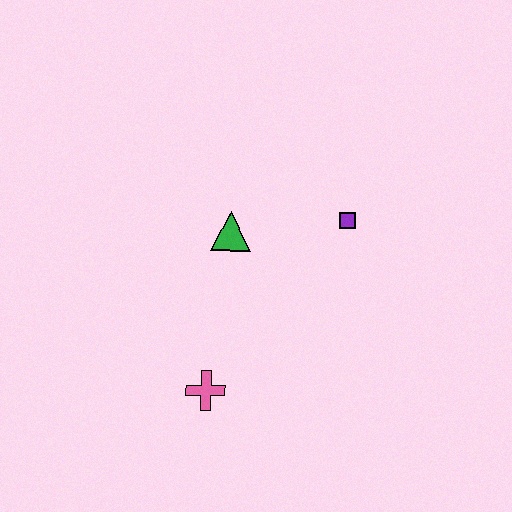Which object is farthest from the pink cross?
The purple square is farthest from the pink cross.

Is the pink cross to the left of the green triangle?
Yes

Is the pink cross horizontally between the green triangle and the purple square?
No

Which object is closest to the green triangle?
The purple square is closest to the green triangle.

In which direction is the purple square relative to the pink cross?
The purple square is above the pink cross.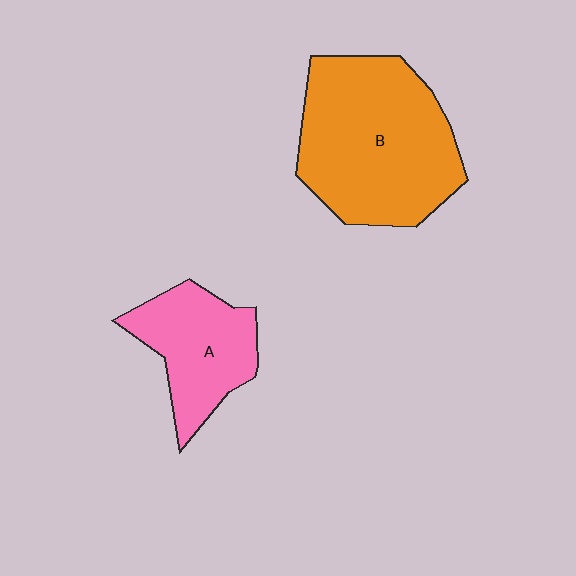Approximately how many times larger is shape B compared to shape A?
Approximately 1.9 times.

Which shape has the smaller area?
Shape A (pink).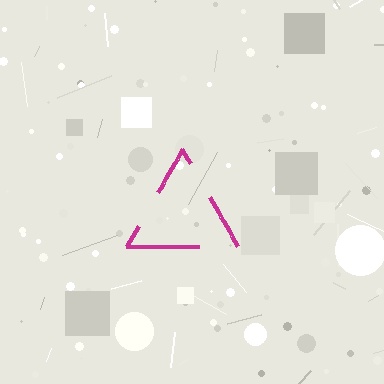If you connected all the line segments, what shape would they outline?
They would outline a triangle.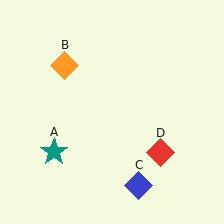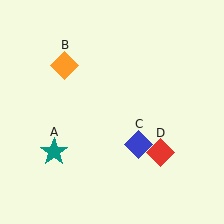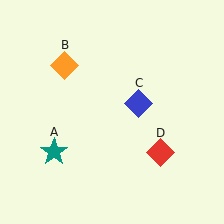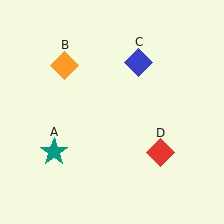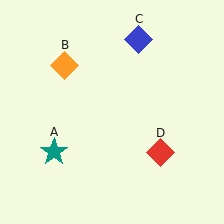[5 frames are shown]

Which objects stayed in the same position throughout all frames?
Teal star (object A) and orange diamond (object B) and red diamond (object D) remained stationary.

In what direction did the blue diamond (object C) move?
The blue diamond (object C) moved up.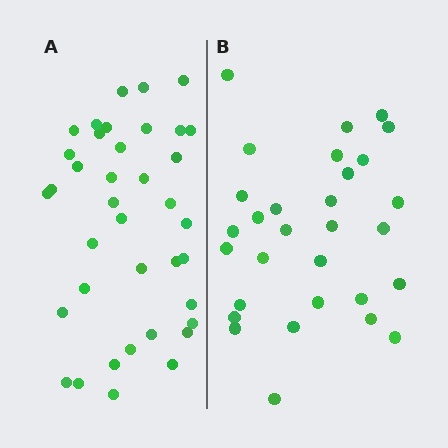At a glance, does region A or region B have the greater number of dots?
Region A (the left region) has more dots.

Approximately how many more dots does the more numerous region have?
Region A has roughly 8 or so more dots than region B.